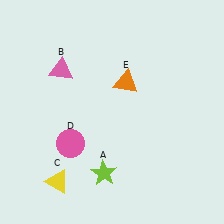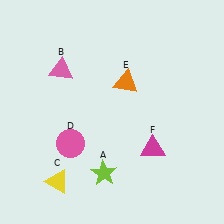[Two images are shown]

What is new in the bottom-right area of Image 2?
A magenta triangle (F) was added in the bottom-right area of Image 2.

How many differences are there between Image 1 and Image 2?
There is 1 difference between the two images.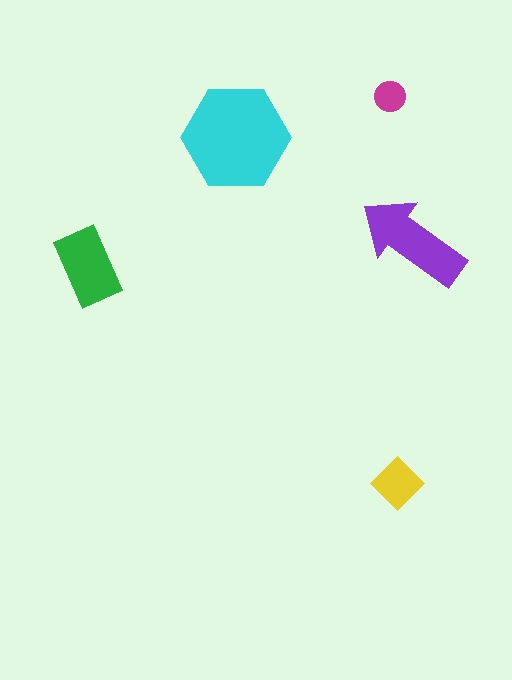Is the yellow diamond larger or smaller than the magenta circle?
Larger.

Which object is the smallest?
The magenta circle.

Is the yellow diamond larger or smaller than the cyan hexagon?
Smaller.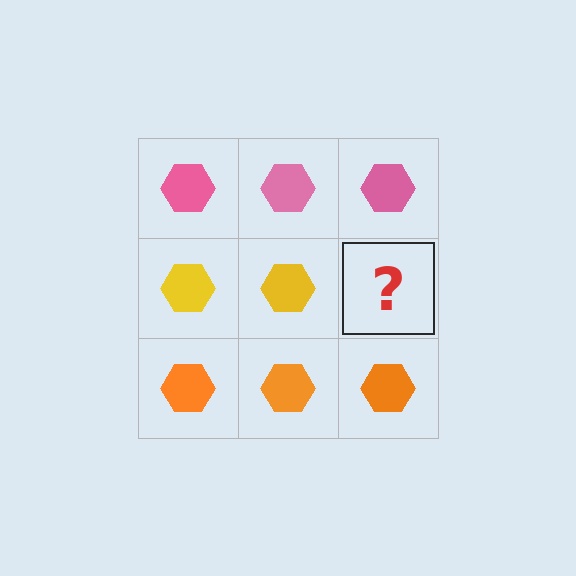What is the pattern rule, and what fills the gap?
The rule is that each row has a consistent color. The gap should be filled with a yellow hexagon.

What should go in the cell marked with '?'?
The missing cell should contain a yellow hexagon.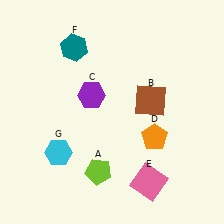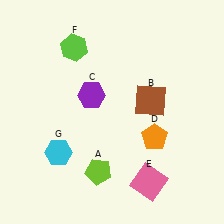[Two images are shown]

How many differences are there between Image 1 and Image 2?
There is 1 difference between the two images.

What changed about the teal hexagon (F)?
In Image 1, F is teal. In Image 2, it changed to lime.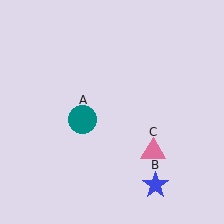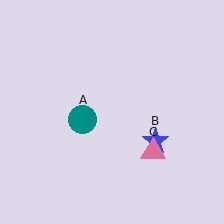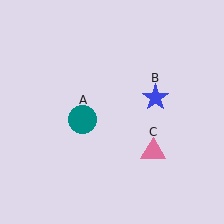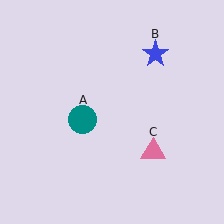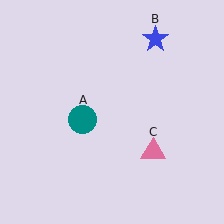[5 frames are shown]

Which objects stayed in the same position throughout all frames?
Teal circle (object A) and pink triangle (object C) remained stationary.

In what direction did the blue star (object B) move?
The blue star (object B) moved up.